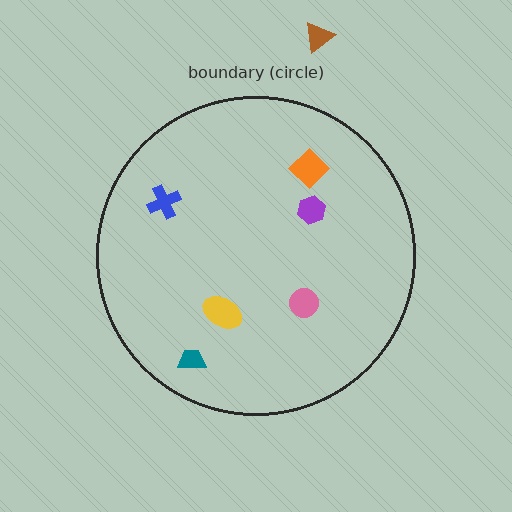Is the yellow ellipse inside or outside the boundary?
Inside.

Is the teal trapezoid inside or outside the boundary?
Inside.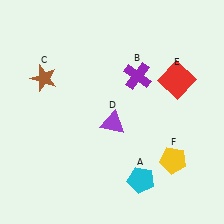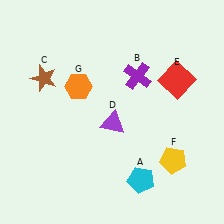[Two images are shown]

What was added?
An orange hexagon (G) was added in Image 2.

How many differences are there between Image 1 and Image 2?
There is 1 difference between the two images.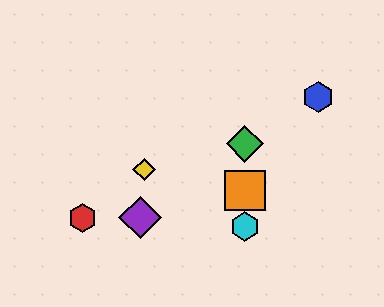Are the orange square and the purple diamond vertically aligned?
No, the orange square is at x≈245 and the purple diamond is at x≈140.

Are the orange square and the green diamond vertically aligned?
Yes, both are at x≈245.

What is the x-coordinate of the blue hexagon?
The blue hexagon is at x≈318.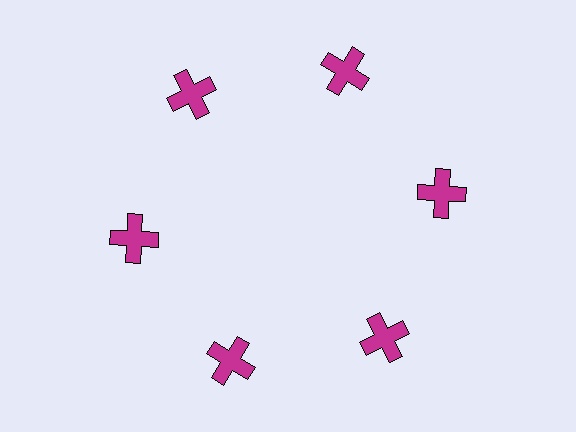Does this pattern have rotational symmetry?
Yes, this pattern has 6-fold rotational symmetry. It looks the same after rotating 60 degrees around the center.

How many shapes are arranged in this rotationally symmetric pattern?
There are 6 shapes, arranged in 6 groups of 1.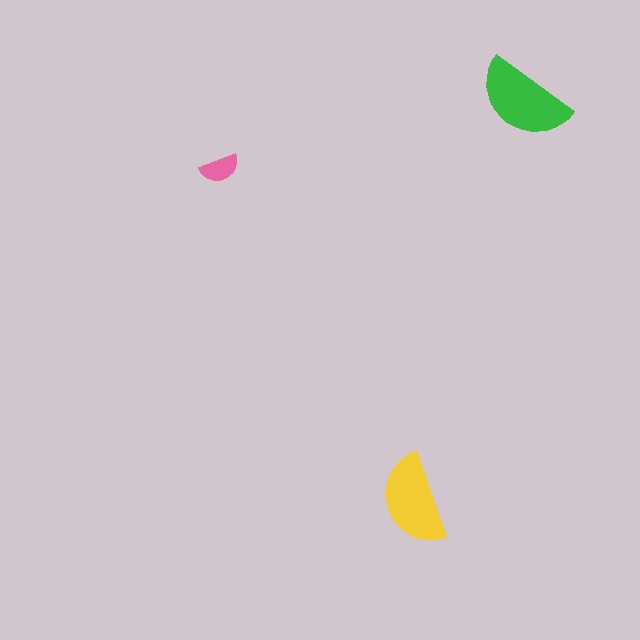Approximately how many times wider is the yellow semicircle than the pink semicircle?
About 2.5 times wider.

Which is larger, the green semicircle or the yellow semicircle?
The green one.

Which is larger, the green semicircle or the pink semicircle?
The green one.